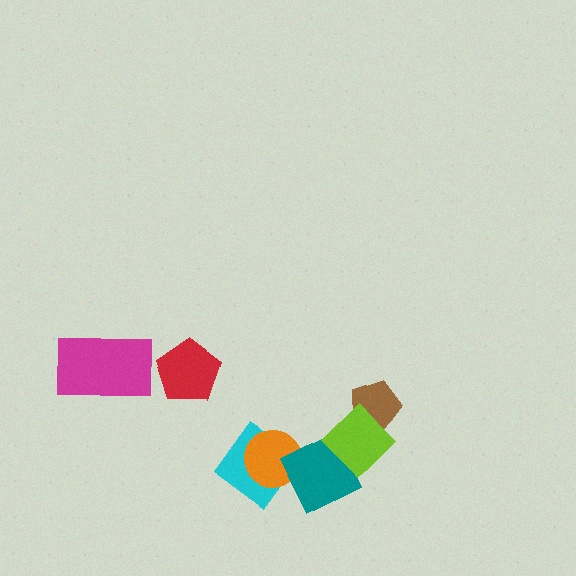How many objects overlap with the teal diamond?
3 objects overlap with the teal diamond.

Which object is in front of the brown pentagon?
The lime diamond is in front of the brown pentagon.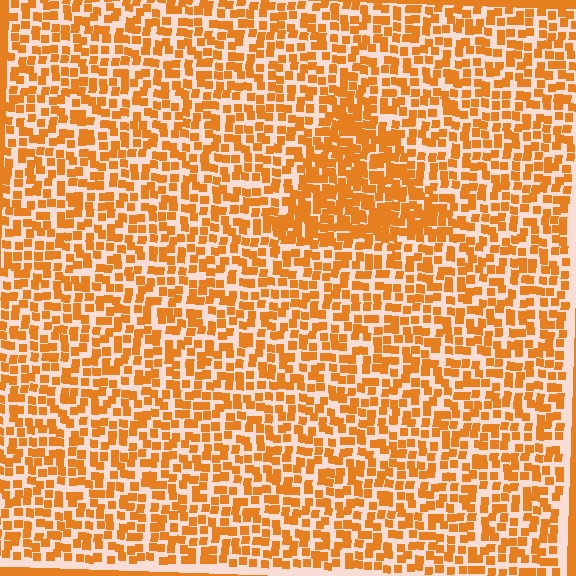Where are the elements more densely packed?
The elements are more densely packed inside the triangle boundary.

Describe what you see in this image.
The image contains small orange elements arranged at two different densities. A triangle-shaped region is visible where the elements are more densely packed than the surrounding area.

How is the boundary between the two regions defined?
The boundary is defined by a change in element density (approximately 1.7x ratio). All elements are the same color, size, and shape.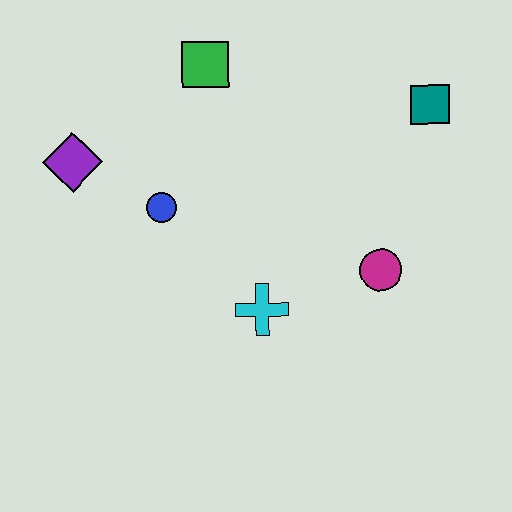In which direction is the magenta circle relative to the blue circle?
The magenta circle is to the right of the blue circle.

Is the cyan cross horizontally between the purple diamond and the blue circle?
No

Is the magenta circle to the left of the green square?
No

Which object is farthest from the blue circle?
The teal square is farthest from the blue circle.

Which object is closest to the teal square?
The magenta circle is closest to the teal square.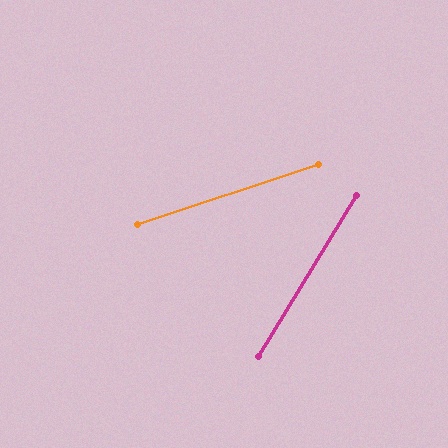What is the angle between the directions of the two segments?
Approximately 40 degrees.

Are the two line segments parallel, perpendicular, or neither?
Neither parallel nor perpendicular — they differ by about 40°.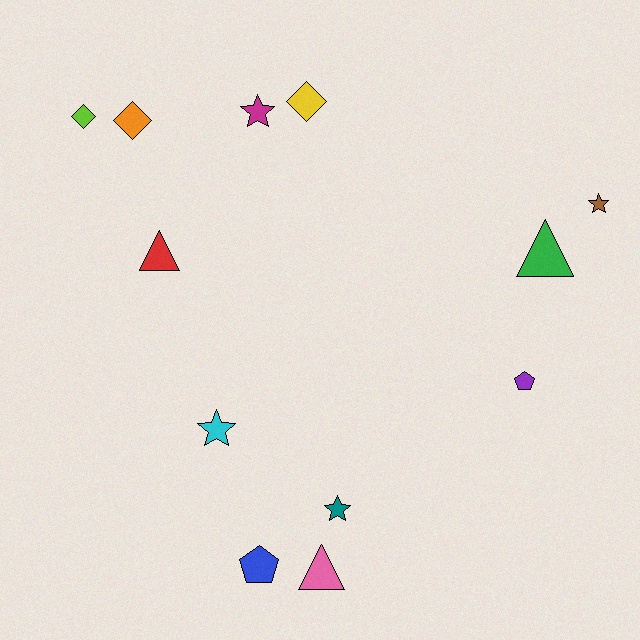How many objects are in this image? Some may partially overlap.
There are 12 objects.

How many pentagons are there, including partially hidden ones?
There are 2 pentagons.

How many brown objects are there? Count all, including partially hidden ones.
There is 1 brown object.